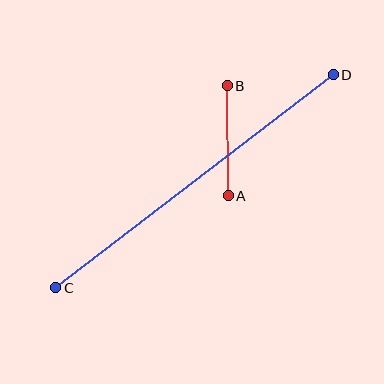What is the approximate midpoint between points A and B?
The midpoint is at approximately (228, 141) pixels.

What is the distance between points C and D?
The distance is approximately 350 pixels.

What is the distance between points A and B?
The distance is approximately 110 pixels.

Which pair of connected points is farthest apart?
Points C and D are farthest apart.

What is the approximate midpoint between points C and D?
The midpoint is at approximately (194, 181) pixels.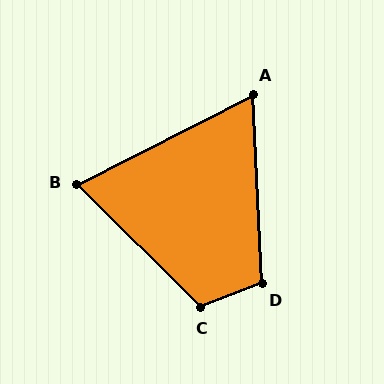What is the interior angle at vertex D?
Approximately 108 degrees (obtuse).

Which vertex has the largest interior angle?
C, at approximately 114 degrees.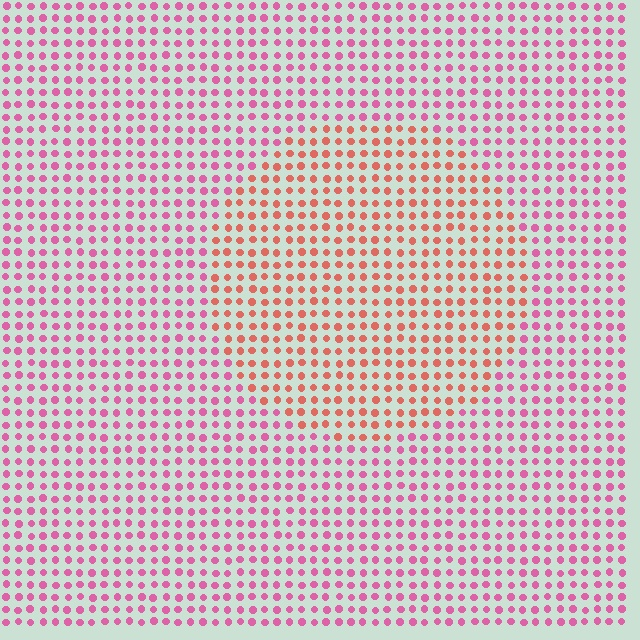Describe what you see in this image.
The image is filled with small pink elements in a uniform arrangement. A circle-shaped region is visible where the elements are tinted to a slightly different hue, forming a subtle color boundary.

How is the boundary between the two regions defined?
The boundary is defined purely by a slight shift in hue (about 37 degrees). Spacing, size, and orientation are identical on both sides.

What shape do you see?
I see a circle.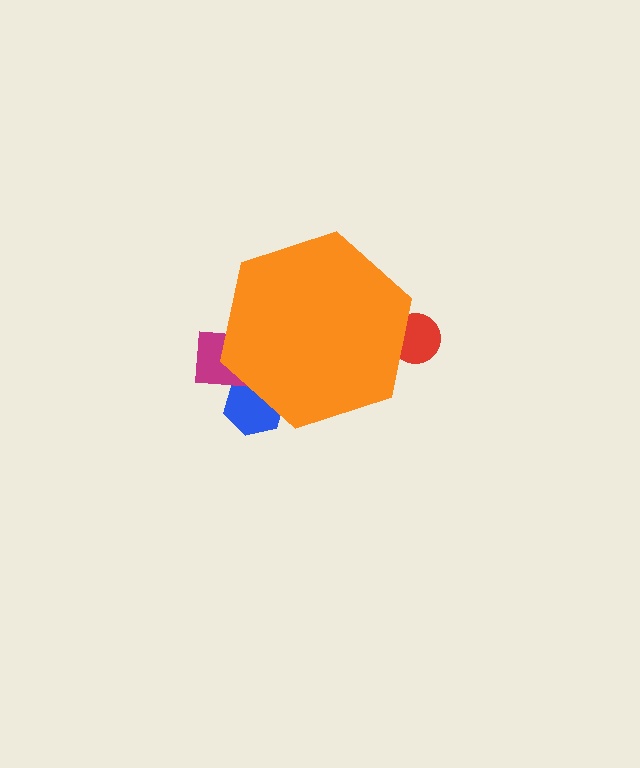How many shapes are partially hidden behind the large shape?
3 shapes are partially hidden.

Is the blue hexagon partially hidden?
Yes, the blue hexagon is partially hidden behind the orange hexagon.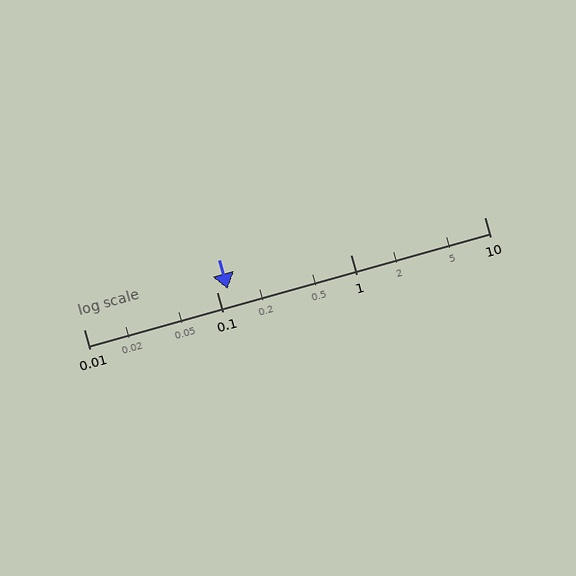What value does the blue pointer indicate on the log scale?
The pointer indicates approximately 0.12.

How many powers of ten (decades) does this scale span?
The scale spans 3 decades, from 0.01 to 10.